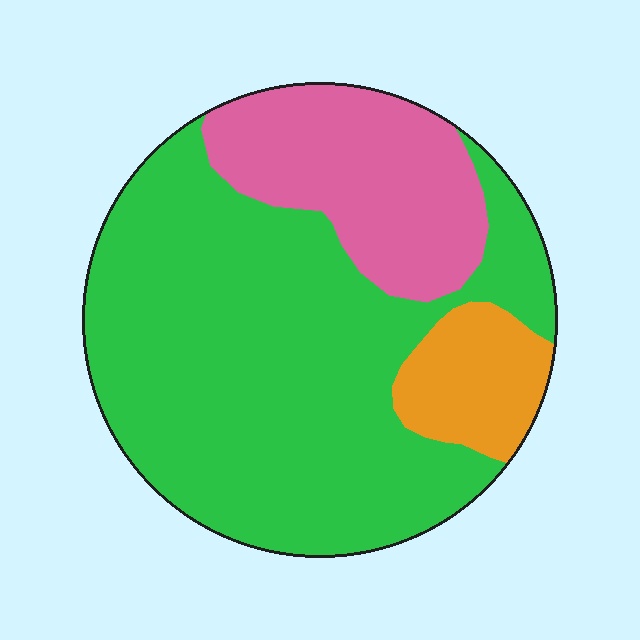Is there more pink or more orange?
Pink.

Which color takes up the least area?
Orange, at roughly 10%.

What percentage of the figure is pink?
Pink takes up less than a quarter of the figure.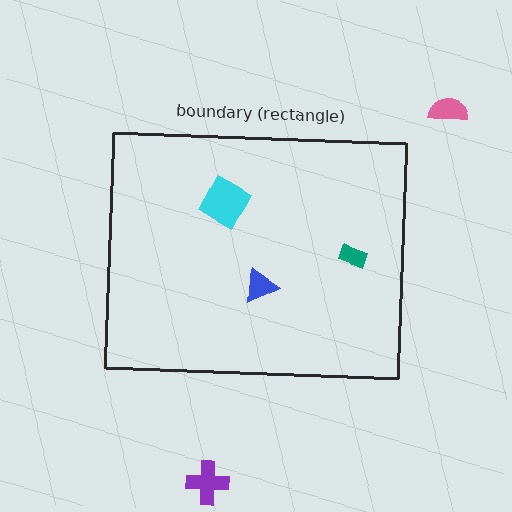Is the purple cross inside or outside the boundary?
Outside.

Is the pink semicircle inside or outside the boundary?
Outside.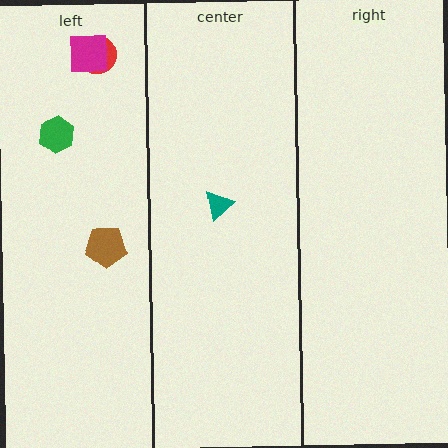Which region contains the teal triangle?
The center region.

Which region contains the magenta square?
The left region.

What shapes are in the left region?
The red circle, the green hexagon, the brown pentagon, the magenta square.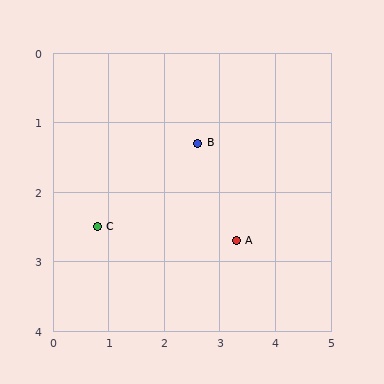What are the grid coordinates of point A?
Point A is at approximately (3.3, 2.7).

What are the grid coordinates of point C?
Point C is at approximately (0.8, 2.5).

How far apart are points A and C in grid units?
Points A and C are about 2.5 grid units apart.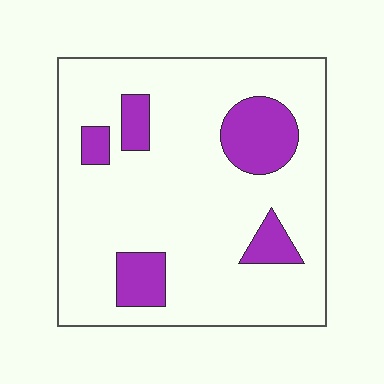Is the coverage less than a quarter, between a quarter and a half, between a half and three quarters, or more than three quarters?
Less than a quarter.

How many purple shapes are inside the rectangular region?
5.